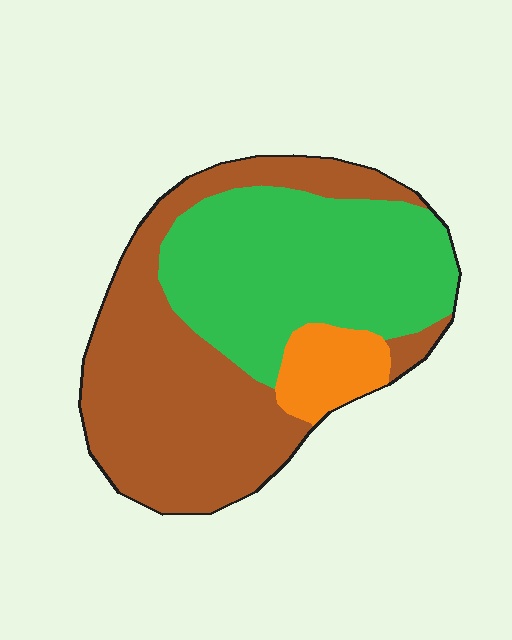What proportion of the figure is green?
Green covers about 40% of the figure.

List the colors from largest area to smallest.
From largest to smallest: brown, green, orange.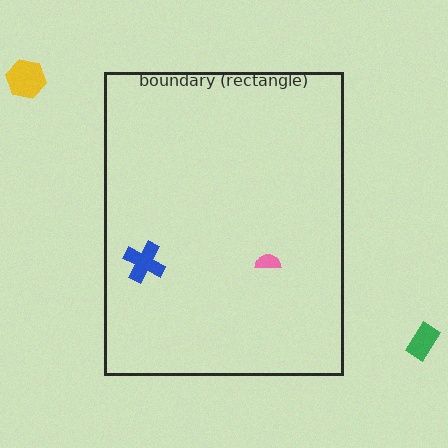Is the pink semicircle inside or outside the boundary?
Inside.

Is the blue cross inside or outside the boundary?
Inside.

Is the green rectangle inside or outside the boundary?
Outside.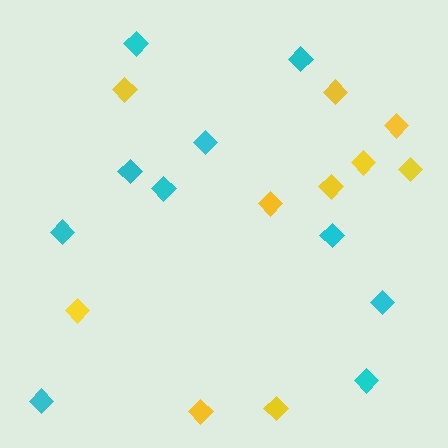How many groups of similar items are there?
There are 2 groups: one group of cyan diamonds (10) and one group of yellow diamonds (10).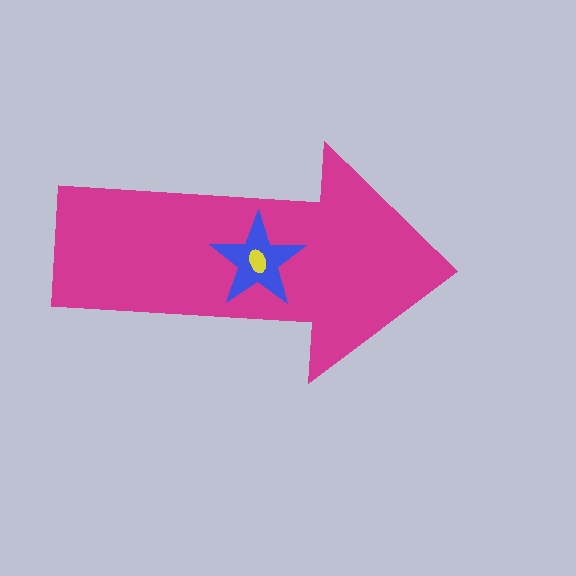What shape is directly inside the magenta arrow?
The blue star.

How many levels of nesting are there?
3.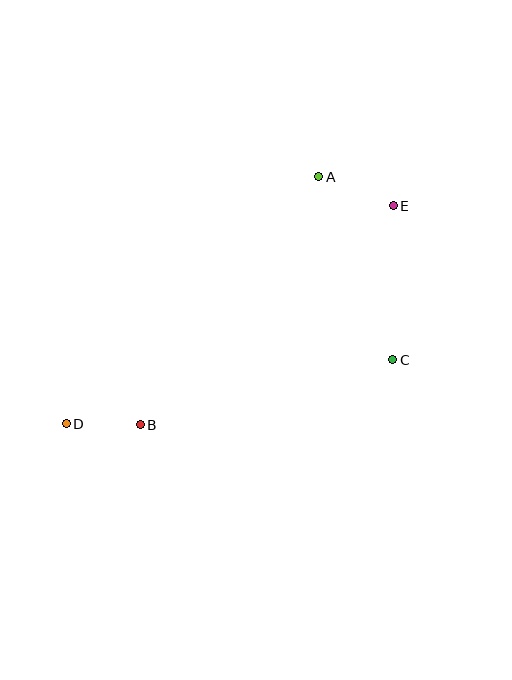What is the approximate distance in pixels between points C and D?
The distance between C and D is approximately 333 pixels.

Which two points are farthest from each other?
Points D and E are farthest from each other.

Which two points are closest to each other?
Points B and D are closest to each other.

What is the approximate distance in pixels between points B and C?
The distance between B and C is approximately 261 pixels.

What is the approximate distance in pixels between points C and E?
The distance between C and E is approximately 154 pixels.